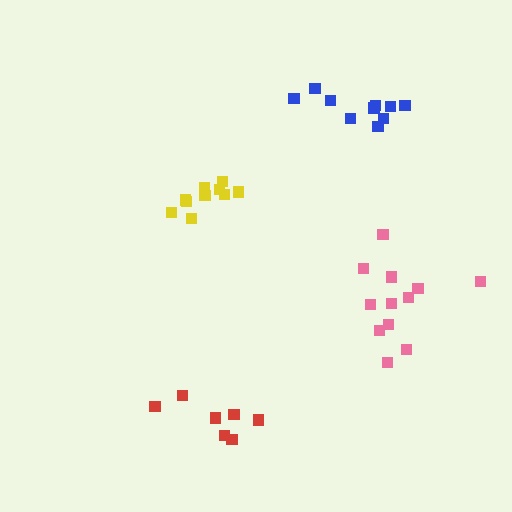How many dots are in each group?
Group 1: 10 dots, Group 2: 12 dots, Group 3: 10 dots, Group 4: 7 dots (39 total).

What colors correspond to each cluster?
The clusters are colored: yellow, pink, blue, red.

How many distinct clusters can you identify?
There are 4 distinct clusters.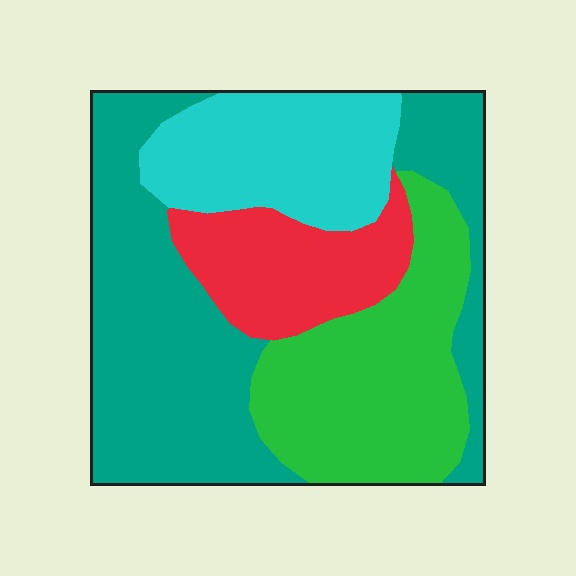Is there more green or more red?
Green.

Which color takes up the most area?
Teal, at roughly 40%.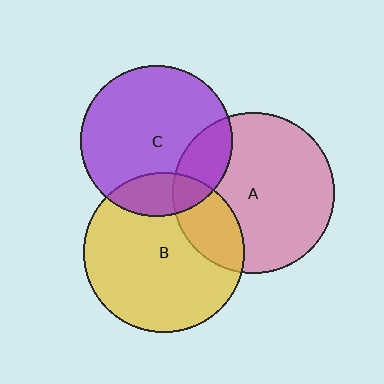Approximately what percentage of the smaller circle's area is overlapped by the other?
Approximately 20%.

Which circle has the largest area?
Circle A (pink).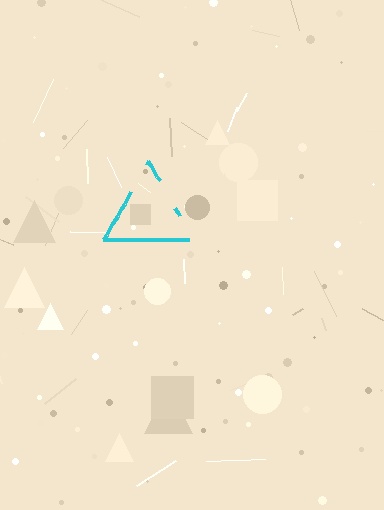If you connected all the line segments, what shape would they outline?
They would outline a triangle.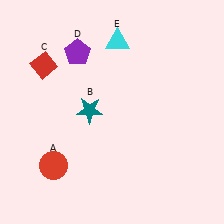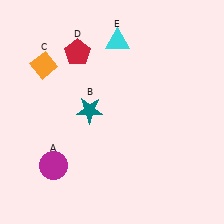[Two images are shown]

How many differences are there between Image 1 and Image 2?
There are 3 differences between the two images.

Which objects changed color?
A changed from red to magenta. C changed from red to orange. D changed from purple to red.